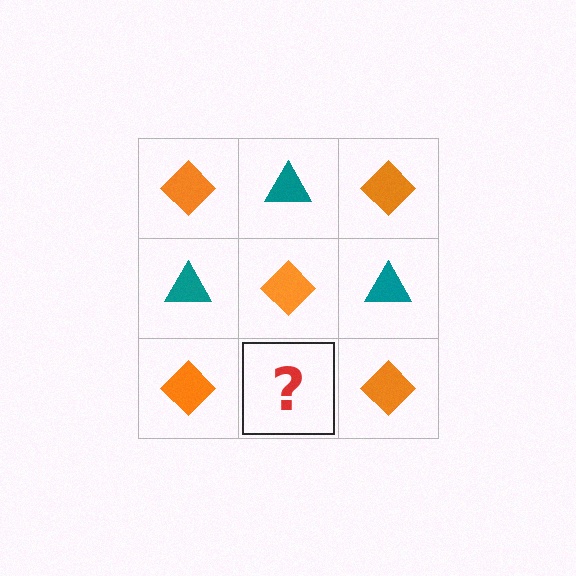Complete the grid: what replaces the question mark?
The question mark should be replaced with a teal triangle.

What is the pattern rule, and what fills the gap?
The rule is that it alternates orange diamond and teal triangle in a checkerboard pattern. The gap should be filled with a teal triangle.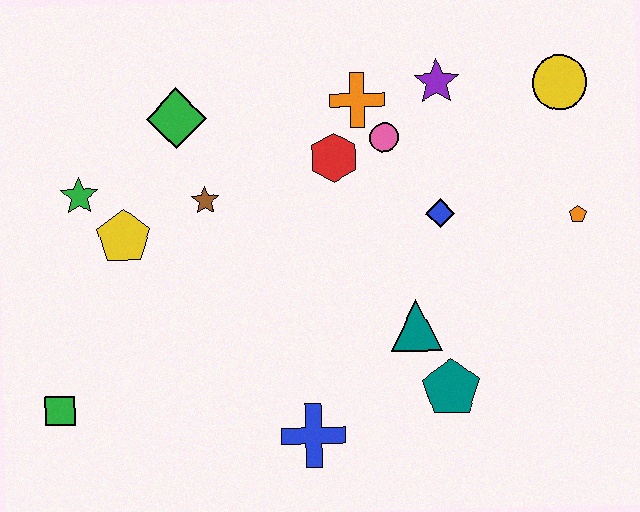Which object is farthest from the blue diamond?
The green square is farthest from the blue diamond.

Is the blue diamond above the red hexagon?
No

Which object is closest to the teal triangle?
The teal pentagon is closest to the teal triangle.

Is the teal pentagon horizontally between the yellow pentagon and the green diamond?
No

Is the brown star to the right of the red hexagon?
No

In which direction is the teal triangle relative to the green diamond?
The teal triangle is to the right of the green diamond.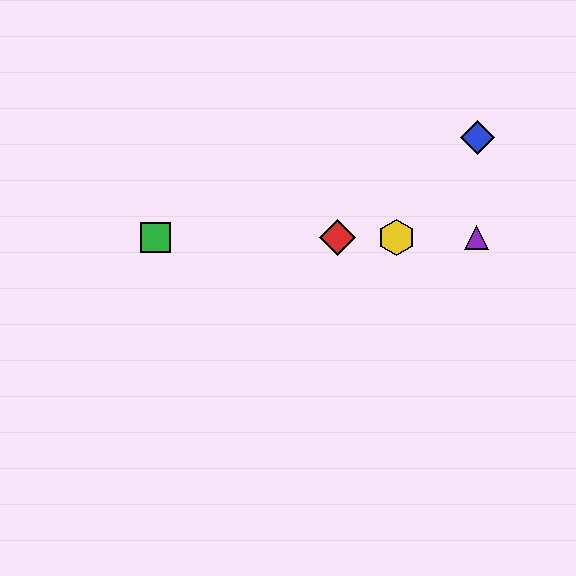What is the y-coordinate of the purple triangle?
The purple triangle is at y≈238.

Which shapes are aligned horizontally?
The red diamond, the green square, the yellow hexagon, the purple triangle are aligned horizontally.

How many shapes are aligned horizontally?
4 shapes (the red diamond, the green square, the yellow hexagon, the purple triangle) are aligned horizontally.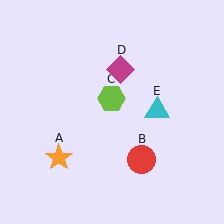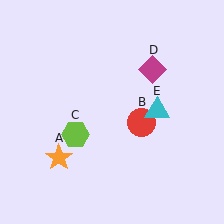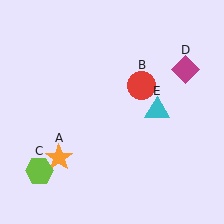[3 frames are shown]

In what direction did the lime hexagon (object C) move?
The lime hexagon (object C) moved down and to the left.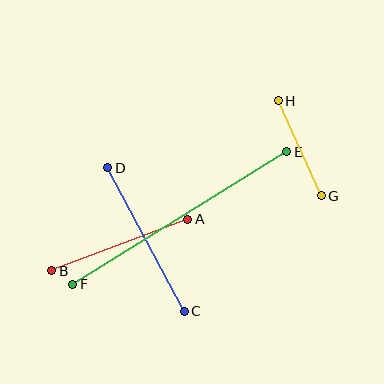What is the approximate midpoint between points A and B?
The midpoint is at approximately (120, 245) pixels.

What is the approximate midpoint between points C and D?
The midpoint is at approximately (146, 239) pixels.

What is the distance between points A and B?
The distance is approximately 146 pixels.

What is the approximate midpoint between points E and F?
The midpoint is at approximately (180, 218) pixels.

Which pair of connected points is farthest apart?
Points E and F are farthest apart.